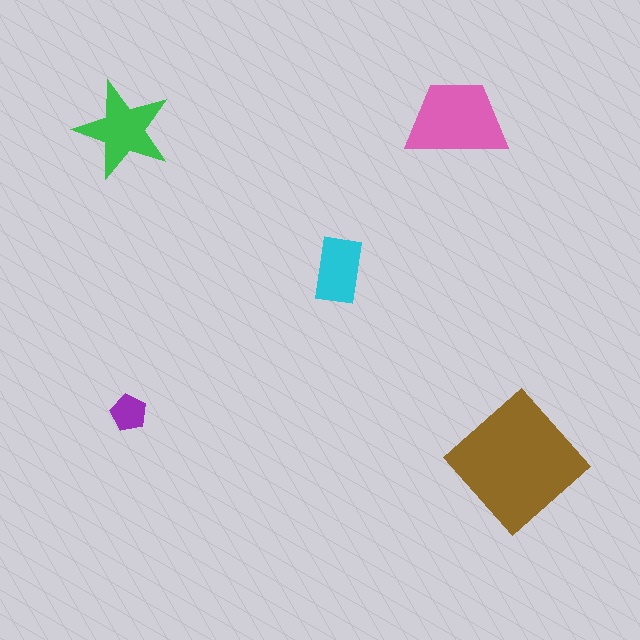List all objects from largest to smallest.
The brown diamond, the pink trapezoid, the green star, the cyan rectangle, the purple pentagon.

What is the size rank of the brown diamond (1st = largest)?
1st.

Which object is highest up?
The pink trapezoid is topmost.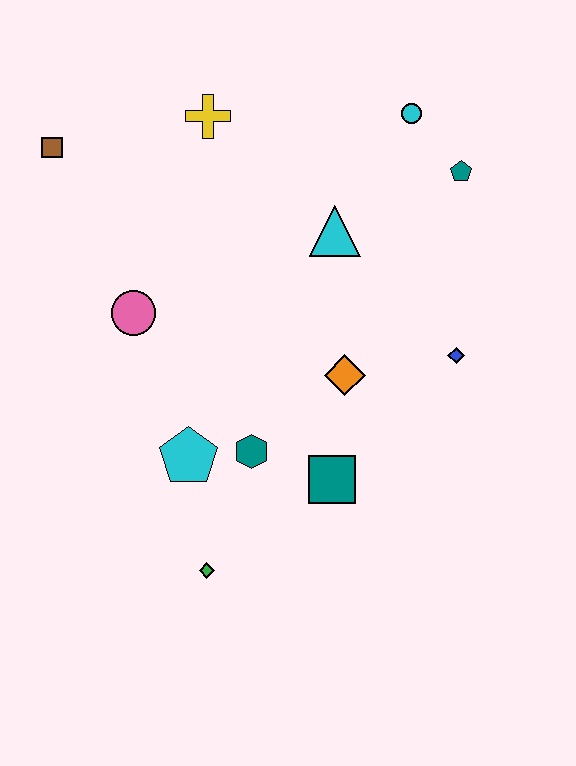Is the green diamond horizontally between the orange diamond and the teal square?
No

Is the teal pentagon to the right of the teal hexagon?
Yes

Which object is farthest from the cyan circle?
The green diamond is farthest from the cyan circle.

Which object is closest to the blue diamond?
The orange diamond is closest to the blue diamond.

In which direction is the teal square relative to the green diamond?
The teal square is to the right of the green diamond.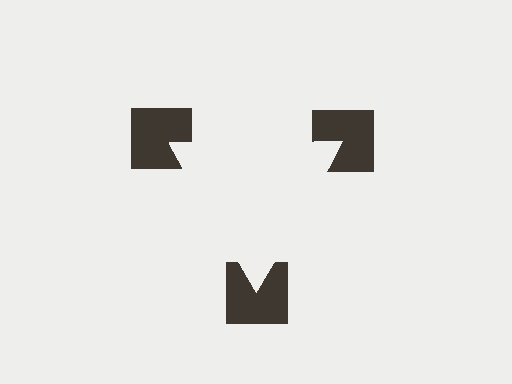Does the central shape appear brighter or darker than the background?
It typically appears slightly brighter than the background, even though no actual brightness change is drawn.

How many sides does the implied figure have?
3 sides.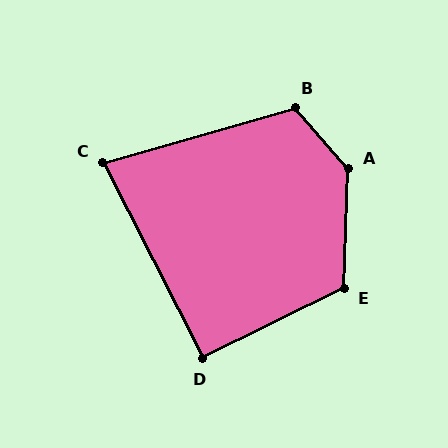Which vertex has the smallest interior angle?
C, at approximately 79 degrees.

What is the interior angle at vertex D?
Approximately 91 degrees (approximately right).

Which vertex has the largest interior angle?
A, at approximately 137 degrees.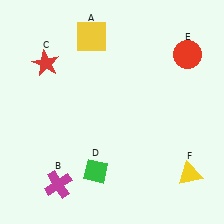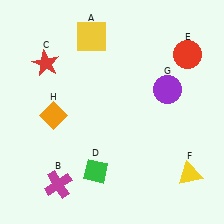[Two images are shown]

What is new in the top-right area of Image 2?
A purple circle (G) was added in the top-right area of Image 2.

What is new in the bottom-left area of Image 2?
An orange diamond (H) was added in the bottom-left area of Image 2.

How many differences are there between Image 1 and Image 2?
There are 2 differences between the two images.